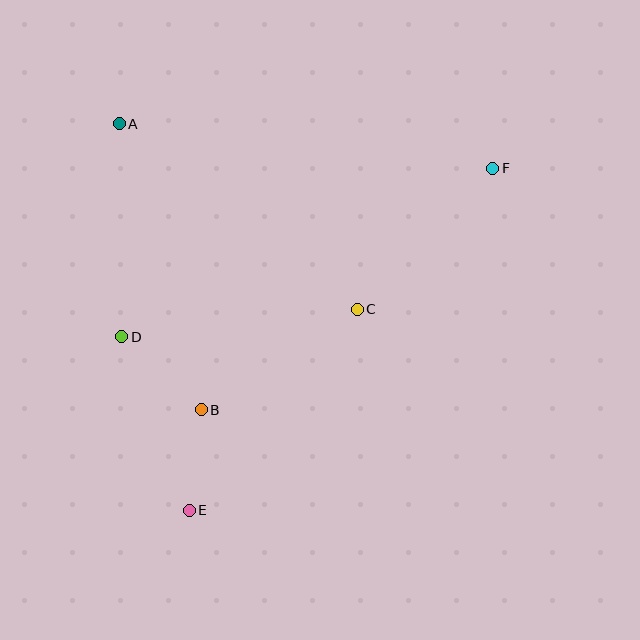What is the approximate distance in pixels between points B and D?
The distance between B and D is approximately 108 pixels.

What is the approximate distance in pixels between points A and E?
The distance between A and E is approximately 393 pixels.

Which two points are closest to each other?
Points B and E are closest to each other.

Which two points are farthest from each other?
Points E and F are farthest from each other.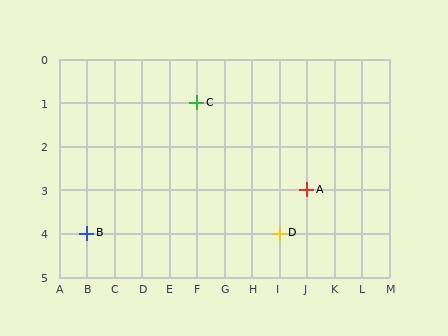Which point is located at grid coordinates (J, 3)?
Point A is at (J, 3).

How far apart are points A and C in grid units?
Points A and C are 4 columns and 2 rows apart (about 4.5 grid units diagonally).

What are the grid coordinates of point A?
Point A is at grid coordinates (J, 3).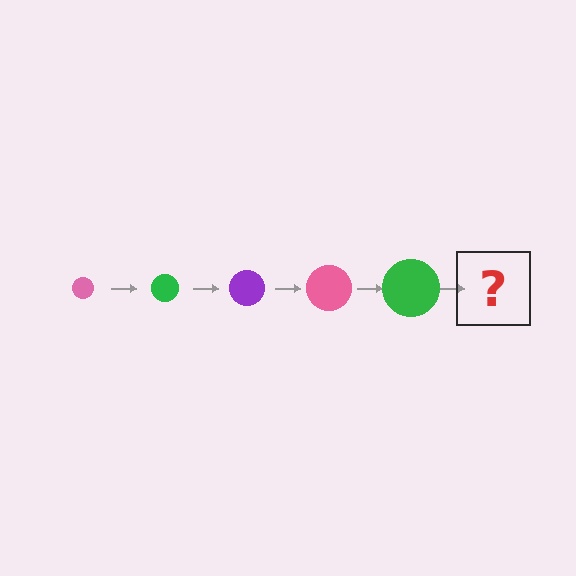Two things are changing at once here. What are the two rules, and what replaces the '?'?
The two rules are that the circle grows larger each step and the color cycles through pink, green, and purple. The '?' should be a purple circle, larger than the previous one.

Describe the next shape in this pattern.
It should be a purple circle, larger than the previous one.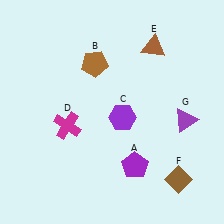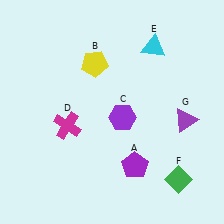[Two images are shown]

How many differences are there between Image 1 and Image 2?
There are 3 differences between the two images.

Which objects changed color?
B changed from brown to yellow. E changed from brown to cyan. F changed from brown to green.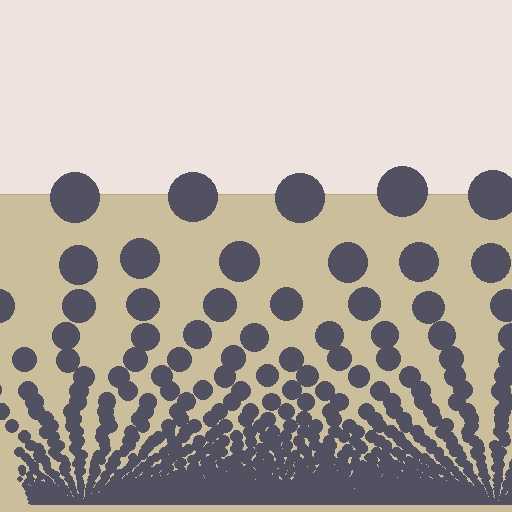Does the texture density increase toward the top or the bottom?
Density increases toward the bottom.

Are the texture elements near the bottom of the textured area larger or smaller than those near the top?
Smaller. The gradient is inverted — elements near the bottom are smaller and denser.